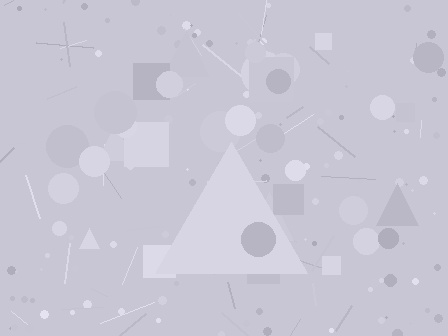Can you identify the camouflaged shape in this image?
The camouflaged shape is a triangle.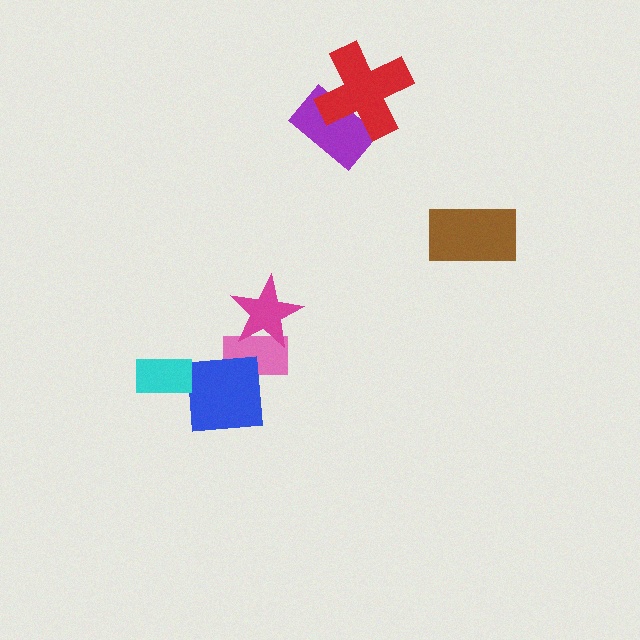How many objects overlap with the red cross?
1 object overlaps with the red cross.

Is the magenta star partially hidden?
No, no other shape covers it.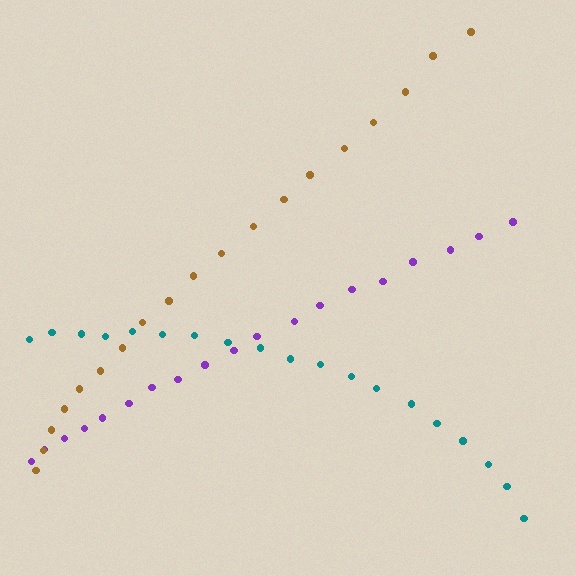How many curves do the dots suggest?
There are 3 distinct paths.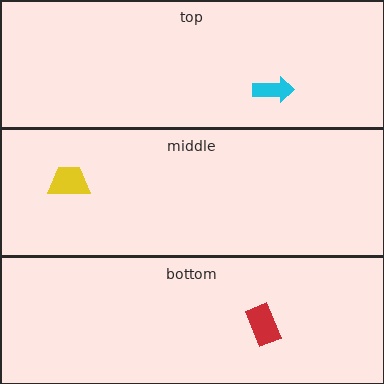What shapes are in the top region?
The cyan arrow.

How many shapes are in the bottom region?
1.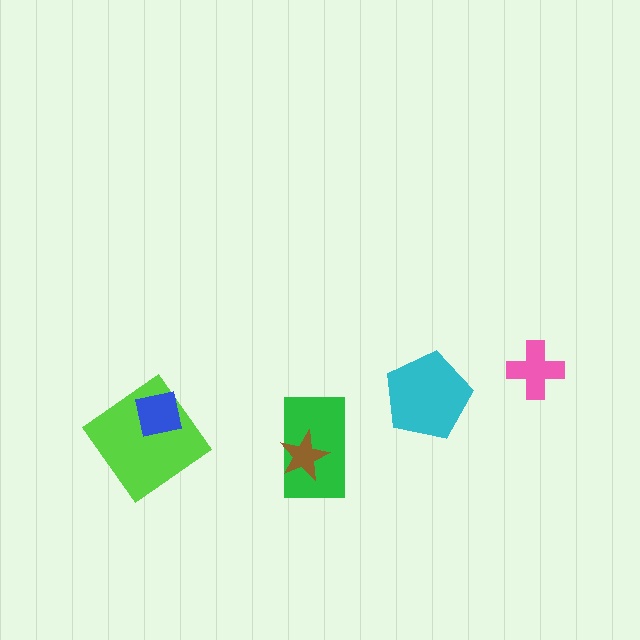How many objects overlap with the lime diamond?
1 object overlaps with the lime diamond.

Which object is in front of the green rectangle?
The brown star is in front of the green rectangle.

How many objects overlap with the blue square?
1 object overlaps with the blue square.